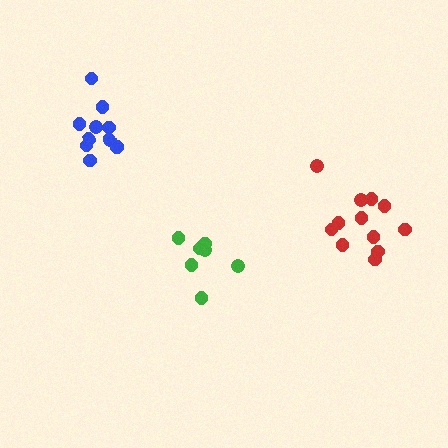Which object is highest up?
The blue cluster is topmost.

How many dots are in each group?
Group 1: 7 dots, Group 2: 11 dots, Group 3: 12 dots (30 total).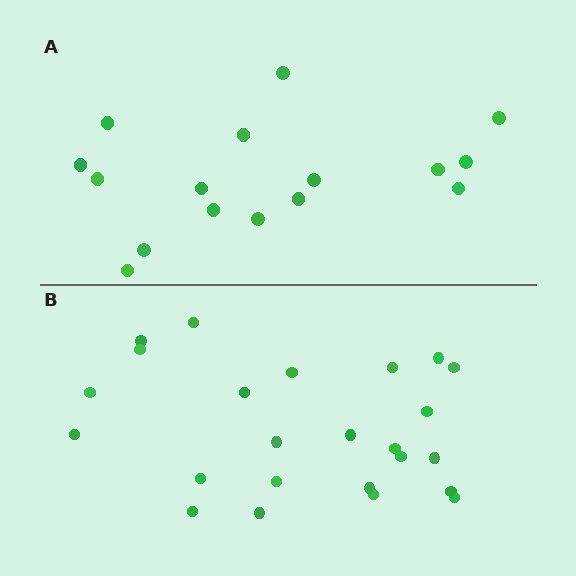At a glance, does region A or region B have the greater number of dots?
Region B (the bottom region) has more dots.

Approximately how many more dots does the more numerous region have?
Region B has roughly 8 or so more dots than region A.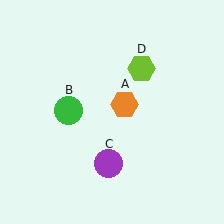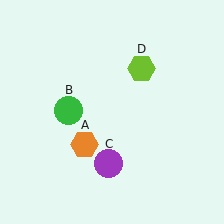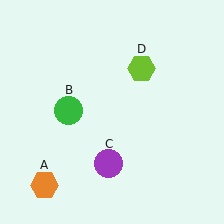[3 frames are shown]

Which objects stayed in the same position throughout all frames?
Green circle (object B) and purple circle (object C) and lime hexagon (object D) remained stationary.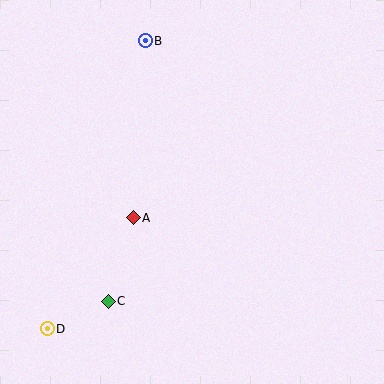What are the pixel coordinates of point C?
Point C is at (108, 301).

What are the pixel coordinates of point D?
Point D is at (47, 329).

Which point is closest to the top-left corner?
Point B is closest to the top-left corner.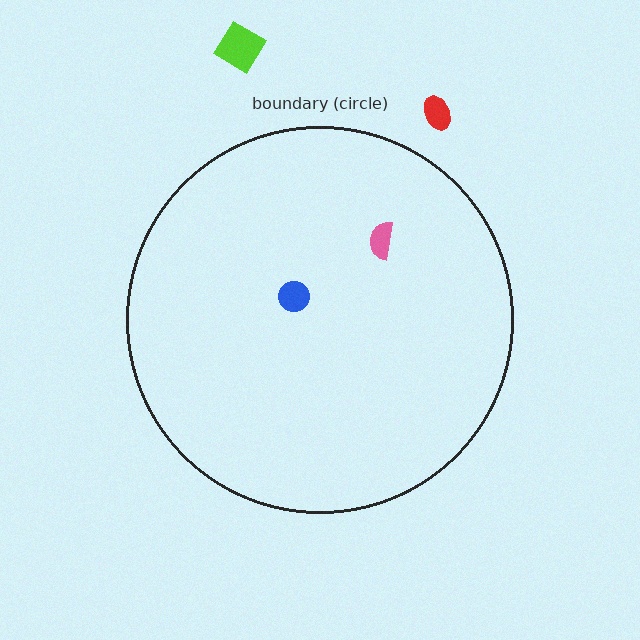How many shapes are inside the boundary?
2 inside, 2 outside.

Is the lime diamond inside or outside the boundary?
Outside.